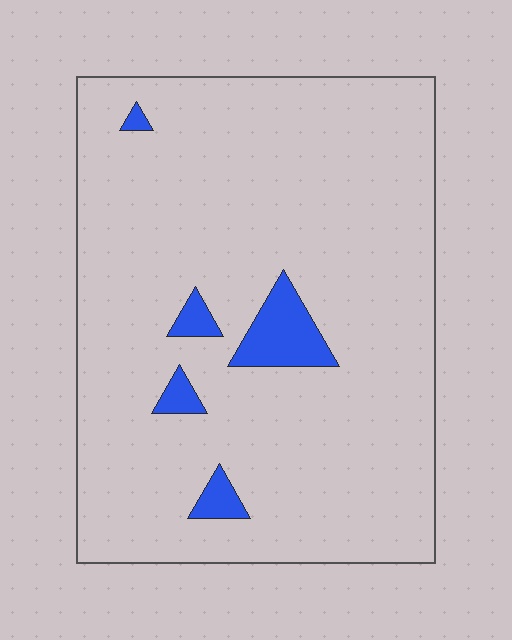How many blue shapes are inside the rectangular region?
5.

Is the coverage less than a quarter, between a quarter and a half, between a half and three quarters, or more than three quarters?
Less than a quarter.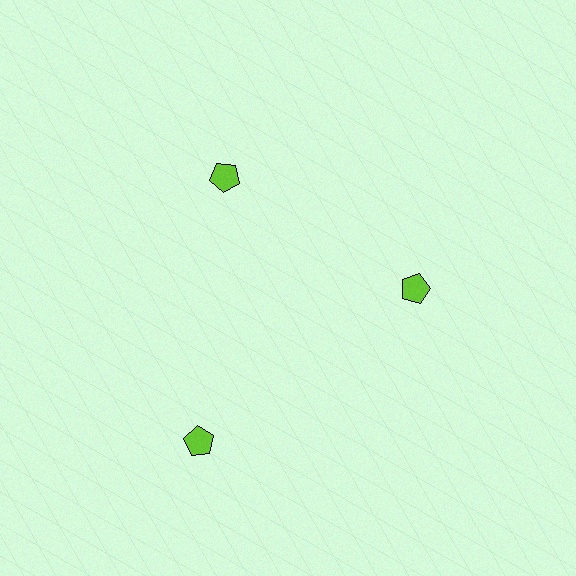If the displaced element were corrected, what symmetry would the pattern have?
It would have 3-fold rotational symmetry — the pattern would map onto itself every 120 degrees.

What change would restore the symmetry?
The symmetry would be restored by moving it inward, back onto the ring so that all 3 pentagons sit at equal angles and equal distance from the center.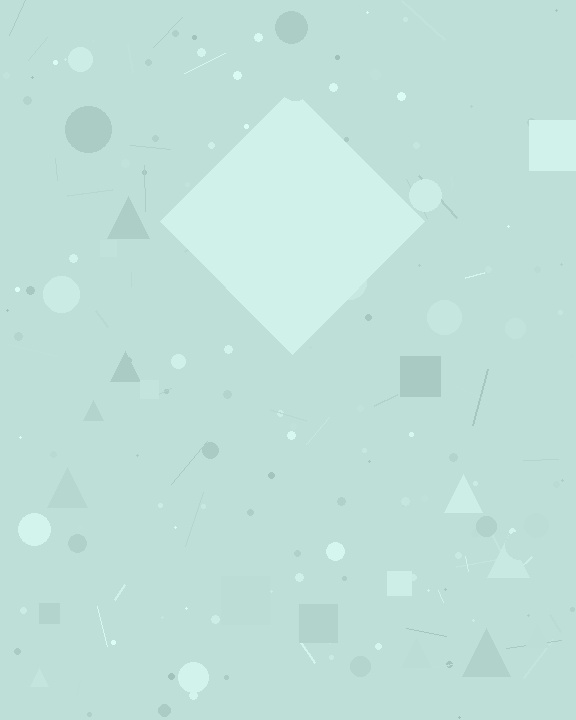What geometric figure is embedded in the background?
A diamond is embedded in the background.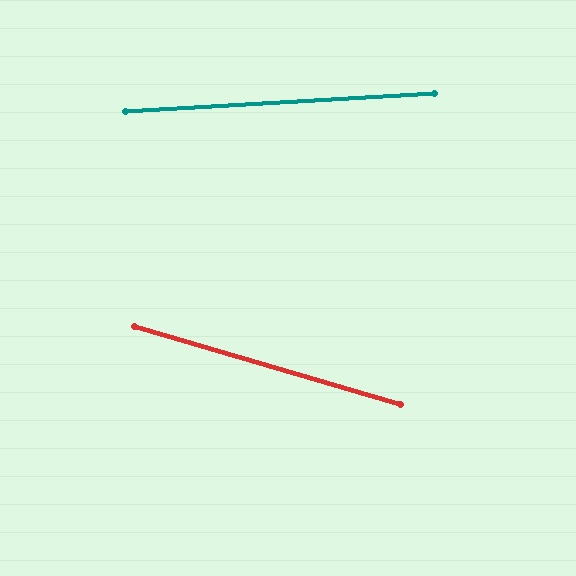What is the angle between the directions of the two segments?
Approximately 20 degrees.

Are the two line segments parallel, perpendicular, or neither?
Neither parallel nor perpendicular — they differ by about 20°.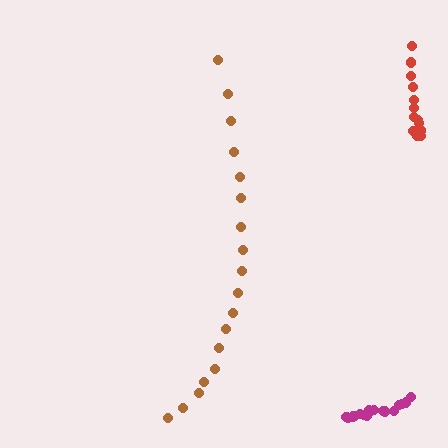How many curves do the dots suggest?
There are 3 distinct paths.